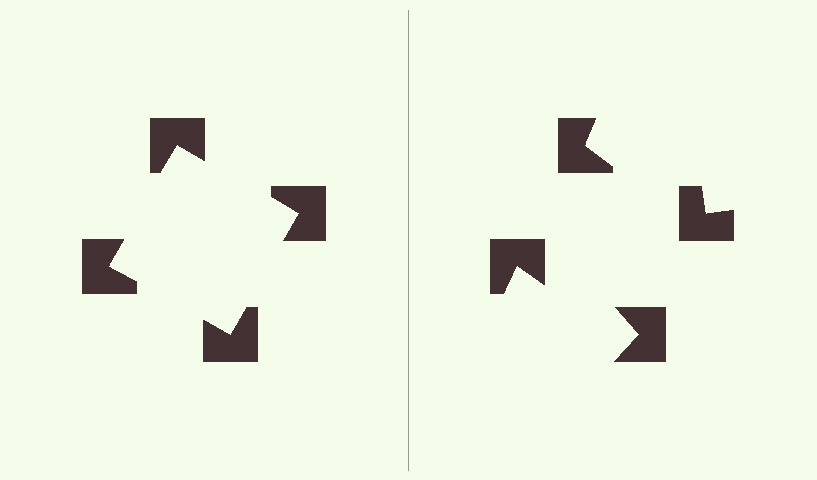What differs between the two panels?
The notched squares are positioned identically on both sides; only the wedge orientations differ. On the left they align to a square; on the right they are misaligned.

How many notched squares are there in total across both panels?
8 — 4 on each side.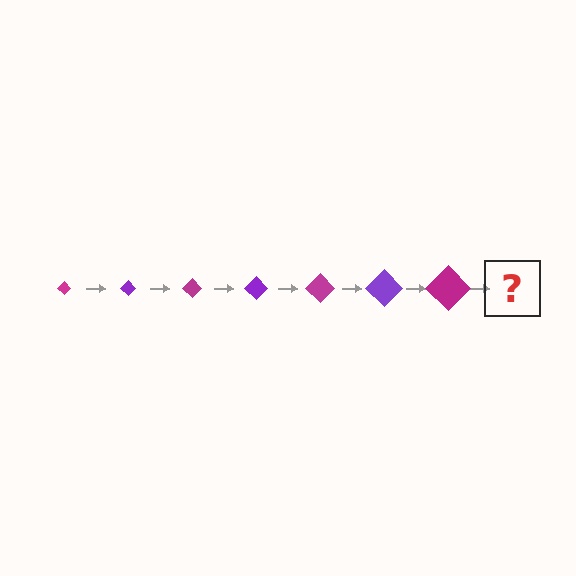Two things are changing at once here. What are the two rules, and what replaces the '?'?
The two rules are that the diamond grows larger each step and the color cycles through magenta and purple. The '?' should be a purple diamond, larger than the previous one.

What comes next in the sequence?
The next element should be a purple diamond, larger than the previous one.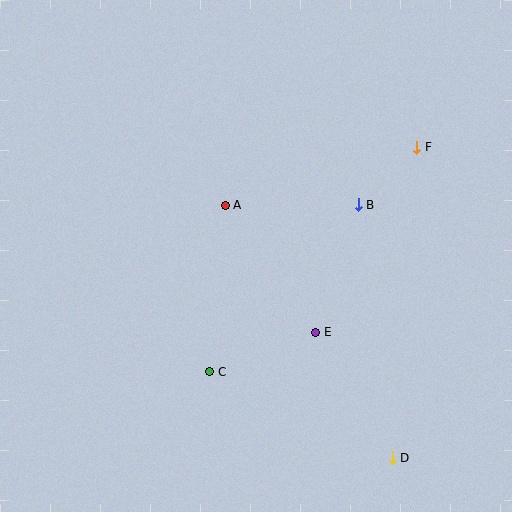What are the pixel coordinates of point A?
Point A is at (225, 205).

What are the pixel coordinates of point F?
Point F is at (417, 147).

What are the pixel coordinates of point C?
Point C is at (210, 372).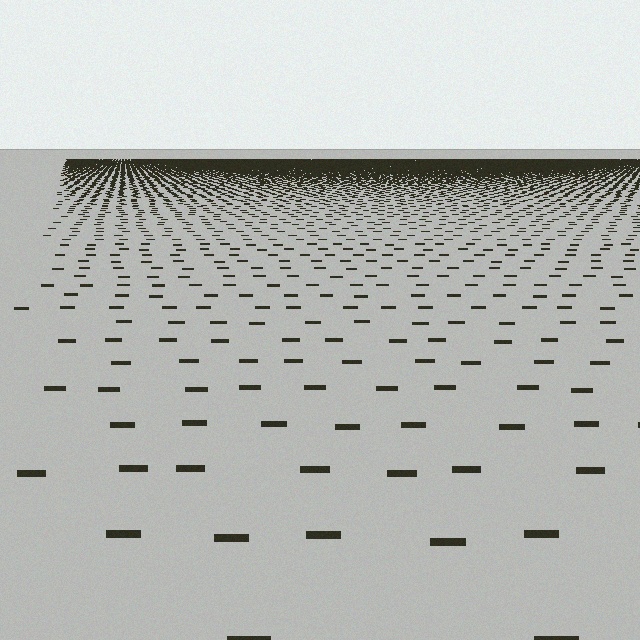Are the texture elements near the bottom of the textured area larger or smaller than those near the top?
Larger. Near the bottom, elements are closer to the viewer and appear at a bigger on-screen size.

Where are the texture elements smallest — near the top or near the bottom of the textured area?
Near the top.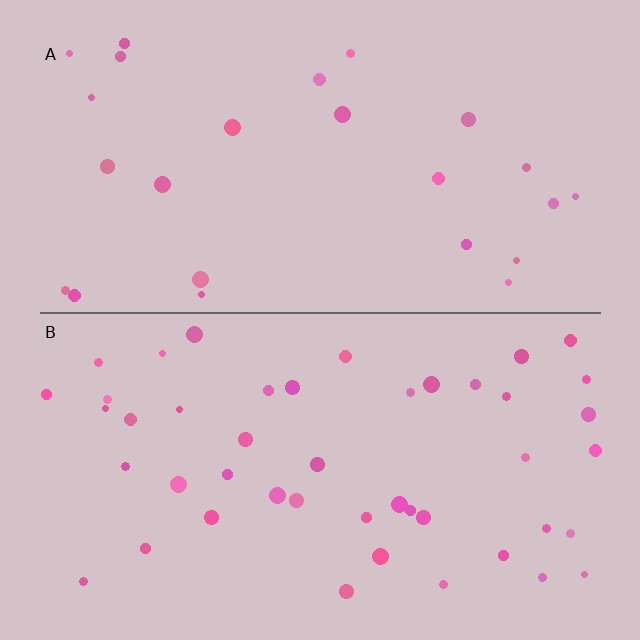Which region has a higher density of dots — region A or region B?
B (the bottom).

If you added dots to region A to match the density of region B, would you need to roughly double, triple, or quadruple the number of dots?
Approximately double.